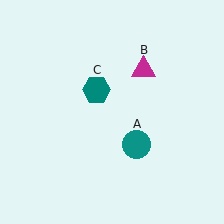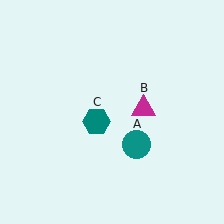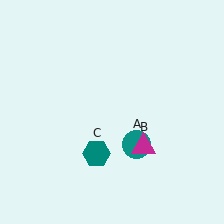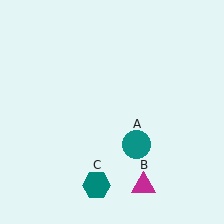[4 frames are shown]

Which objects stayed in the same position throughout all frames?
Teal circle (object A) remained stationary.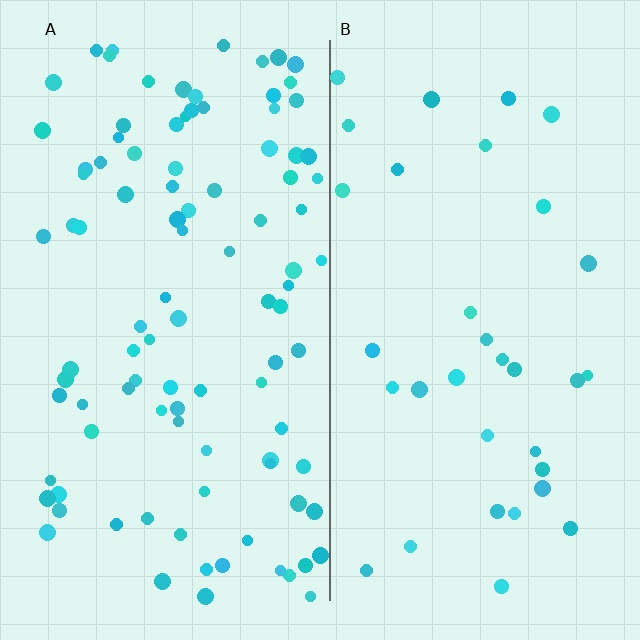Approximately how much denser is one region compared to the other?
Approximately 3.0× — region A over region B.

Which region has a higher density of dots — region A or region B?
A (the left).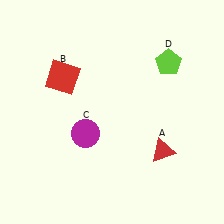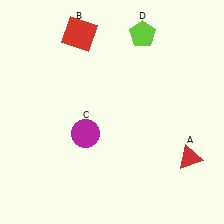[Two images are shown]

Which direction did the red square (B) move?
The red square (B) moved up.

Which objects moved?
The objects that moved are: the red triangle (A), the red square (B), the lime pentagon (D).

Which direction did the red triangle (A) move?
The red triangle (A) moved right.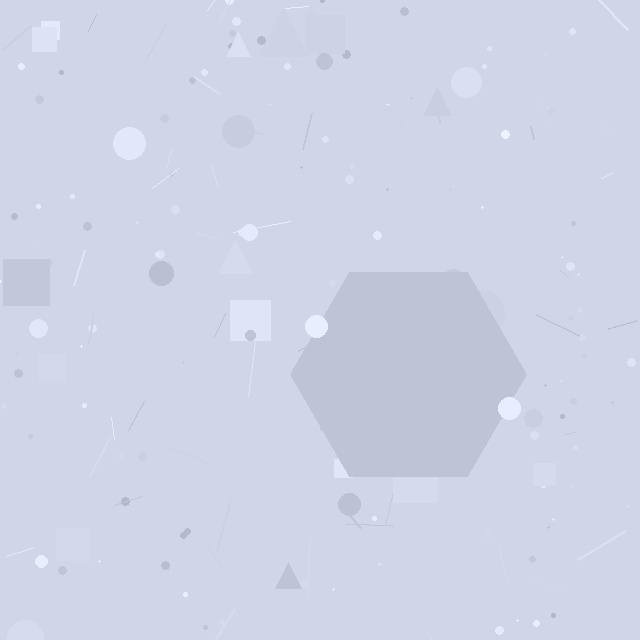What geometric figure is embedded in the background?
A hexagon is embedded in the background.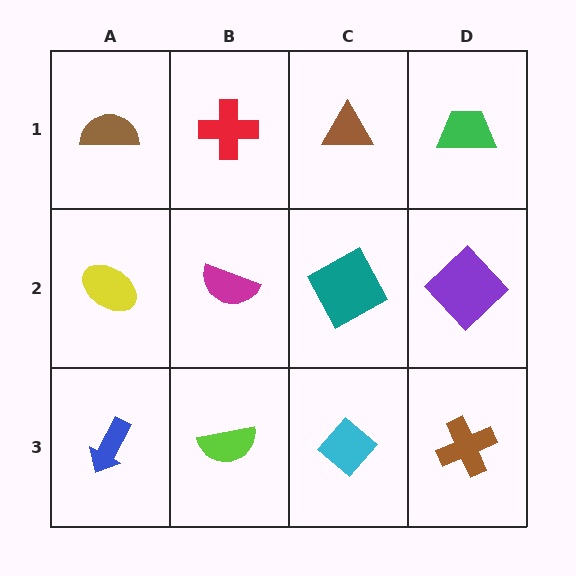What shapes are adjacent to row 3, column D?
A purple diamond (row 2, column D), a cyan diamond (row 3, column C).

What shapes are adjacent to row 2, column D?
A green trapezoid (row 1, column D), a brown cross (row 3, column D), a teal square (row 2, column C).